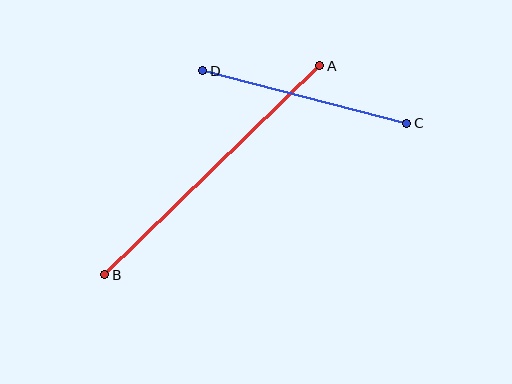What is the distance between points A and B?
The distance is approximately 300 pixels.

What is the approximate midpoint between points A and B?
The midpoint is at approximately (212, 170) pixels.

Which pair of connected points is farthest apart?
Points A and B are farthest apart.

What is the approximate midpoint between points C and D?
The midpoint is at approximately (305, 97) pixels.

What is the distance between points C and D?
The distance is approximately 211 pixels.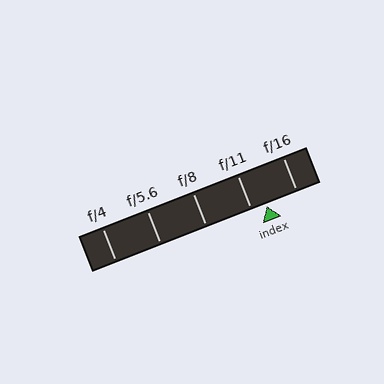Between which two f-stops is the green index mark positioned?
The index mark is between f/11 and f/16.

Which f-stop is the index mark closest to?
The index mark is closest to f/11.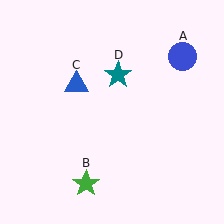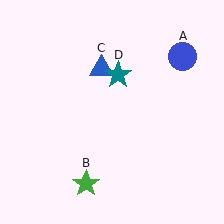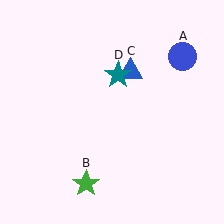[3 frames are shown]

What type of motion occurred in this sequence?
The blue triangle (object C) rotated clockwise around the center of the scene.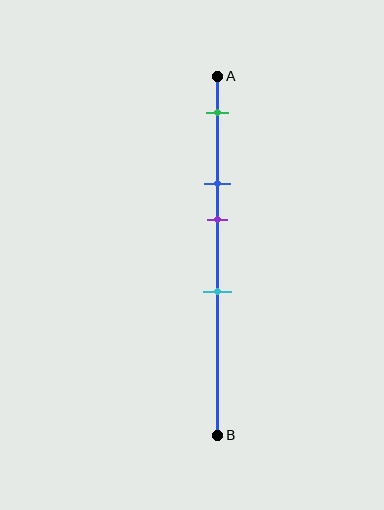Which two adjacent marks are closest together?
The blue and purple marks are the closest adjacent pair.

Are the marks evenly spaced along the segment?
No, the marks are not evenly spaced.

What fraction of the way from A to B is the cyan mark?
The cyan mark is approximately 60% (0.6) of the way from A to B.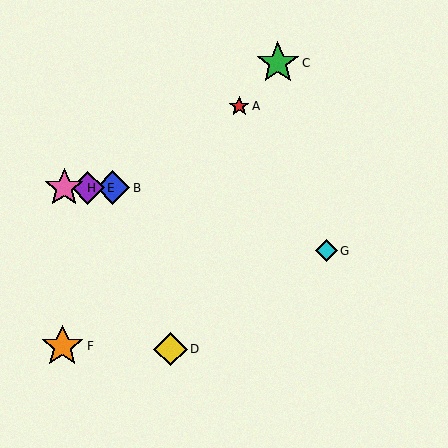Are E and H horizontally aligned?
Yes, both are at y≈188.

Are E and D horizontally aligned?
No, E is at y≈188 and D is at y≈349.